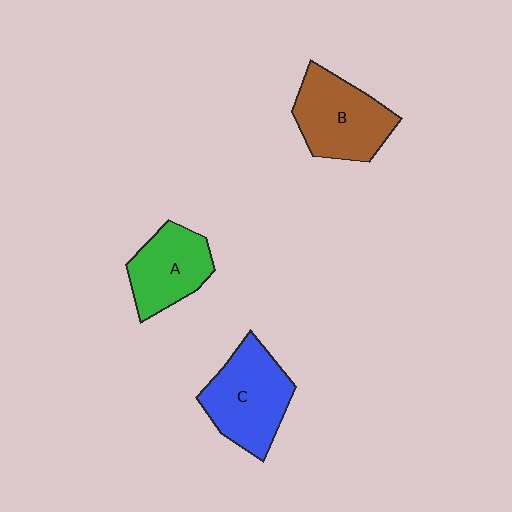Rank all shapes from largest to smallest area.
From largest to smallest: C (blue), B (brown), A (green).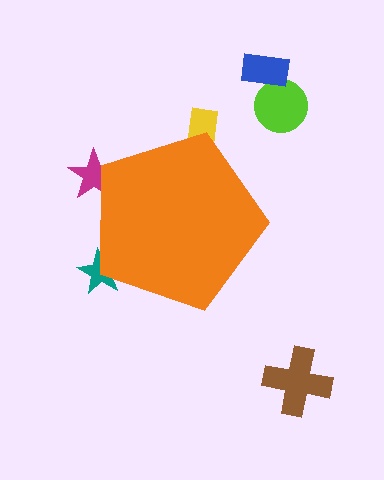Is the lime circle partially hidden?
No, the lime circle is fully visible.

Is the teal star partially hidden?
Yes, the teal star is partially hidden behind the orange pentagon.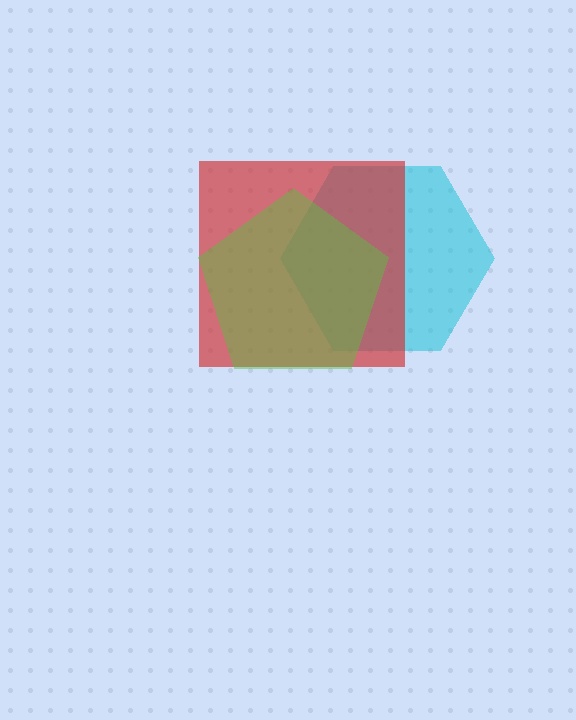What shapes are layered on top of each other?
The layered shapes are: a cyan hexagon, a red square, a lime pentagon.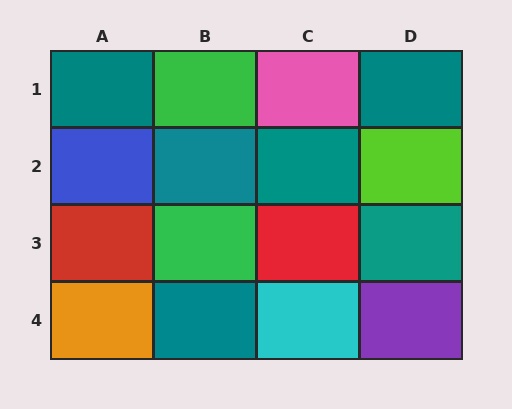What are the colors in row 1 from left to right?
Teal, green, pink, teal.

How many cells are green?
2 cells are green.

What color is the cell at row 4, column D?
Purple.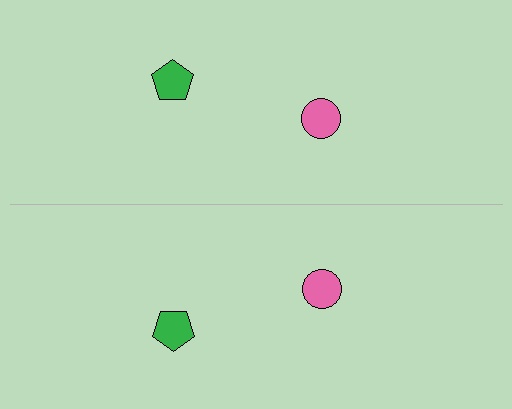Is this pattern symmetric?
Yes, this pattern has bilateral (reflection) symmetry.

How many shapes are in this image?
There are 4 shapes in this image.